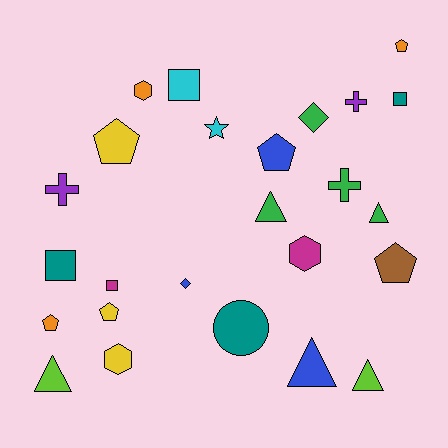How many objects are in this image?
There are 25 objects.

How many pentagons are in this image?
There are 6 pentagons.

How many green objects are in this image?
There are 4 green objects.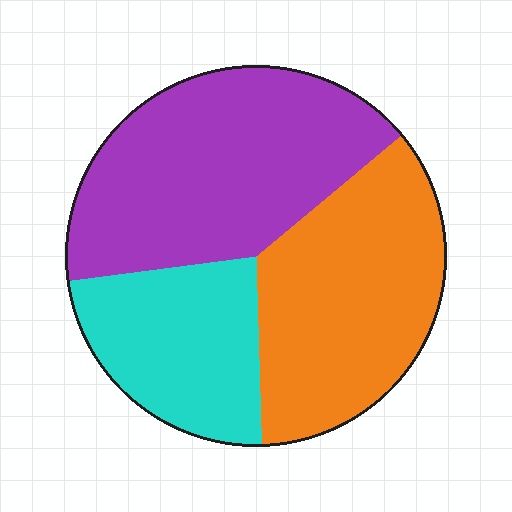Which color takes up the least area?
Cyan, at roughly 25%.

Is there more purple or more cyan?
Purple.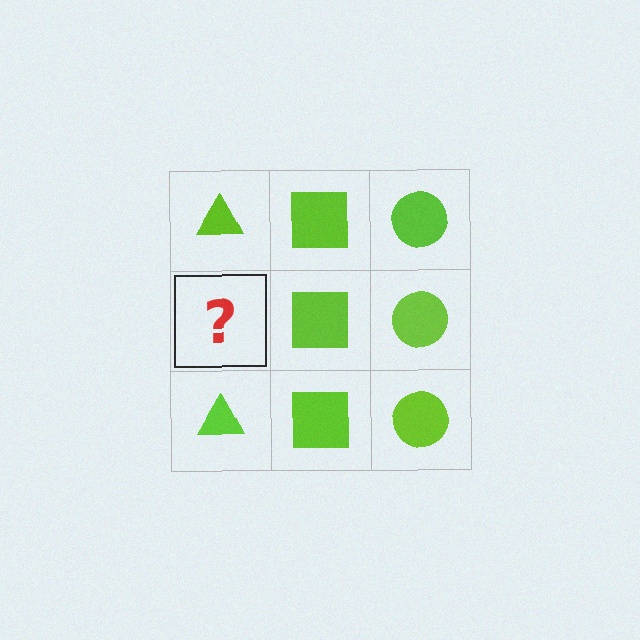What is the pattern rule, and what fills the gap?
The rule is that each column has a consistent shape. The gap should be filled with a lime triangle.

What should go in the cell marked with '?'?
The missing cell should contain a lime triangle.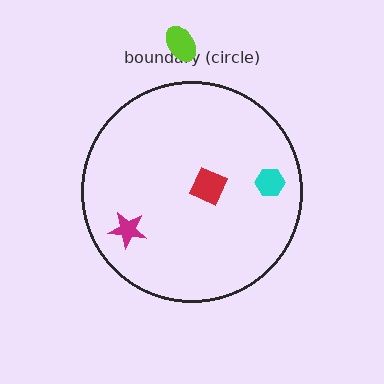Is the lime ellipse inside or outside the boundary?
Outside.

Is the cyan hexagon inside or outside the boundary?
Inside.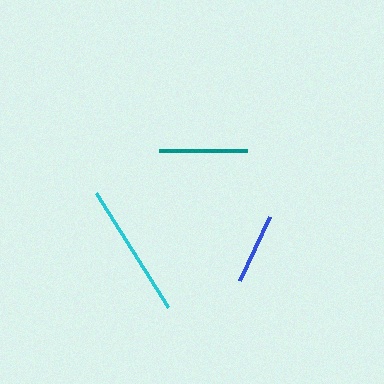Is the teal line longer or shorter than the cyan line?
The cyan line is longer than the teal line.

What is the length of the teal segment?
The teal segment is approximately 88 pixels long.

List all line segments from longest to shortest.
From longest to shortest: cyan, teal, blue.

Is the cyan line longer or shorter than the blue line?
The cyan line is longer than the blue line.